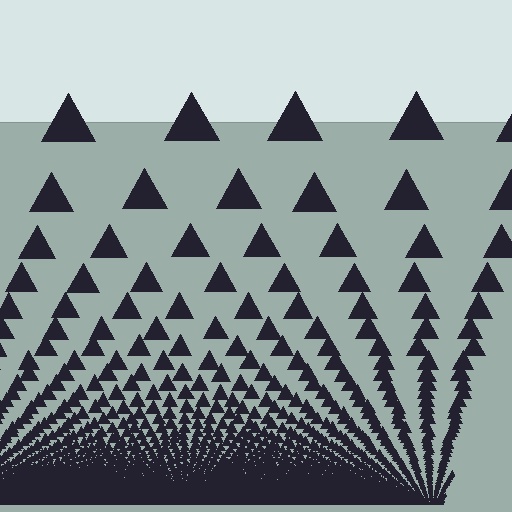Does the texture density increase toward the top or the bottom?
Density increases toward the bottom.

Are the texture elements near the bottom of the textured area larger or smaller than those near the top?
Smaller. The gradient is inverted — elements near the bottom are smaller and denser.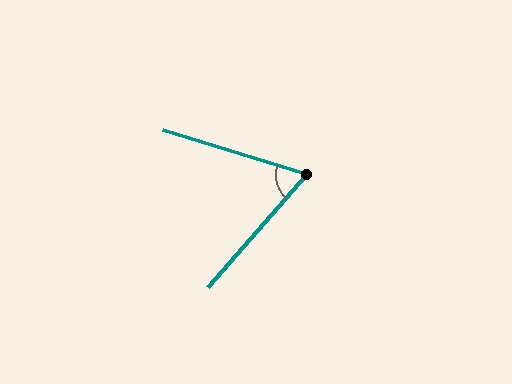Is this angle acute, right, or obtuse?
It is acute.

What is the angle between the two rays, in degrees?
Approximately 66 degrees.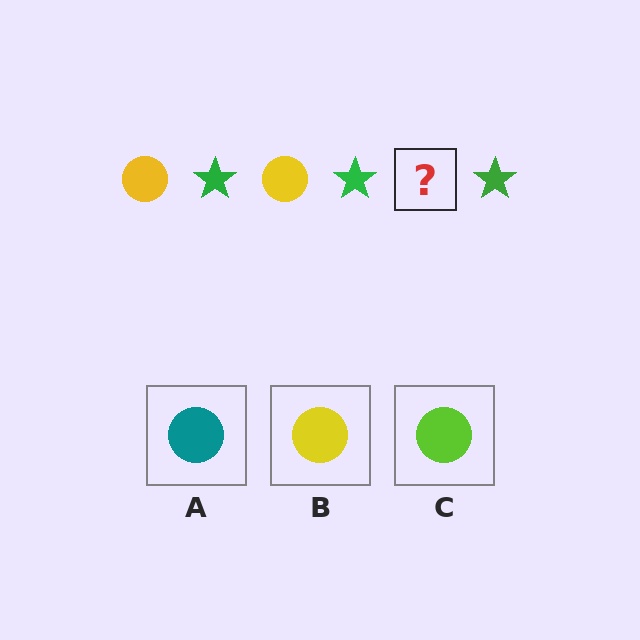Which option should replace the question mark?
Option B.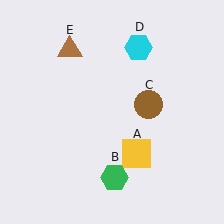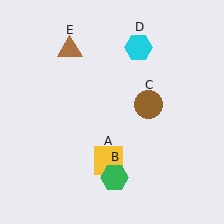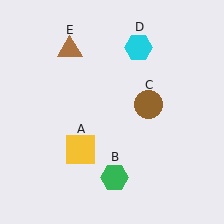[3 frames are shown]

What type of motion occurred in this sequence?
The yellow square (object A) rotated clockwise around the center of the scene.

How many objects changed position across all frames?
1 object changed position: yellow square (object A).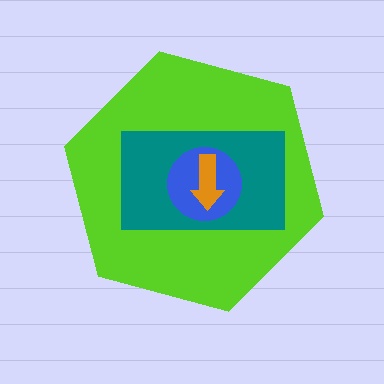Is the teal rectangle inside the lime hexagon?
Yes.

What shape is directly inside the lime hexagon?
The teal rectangle.